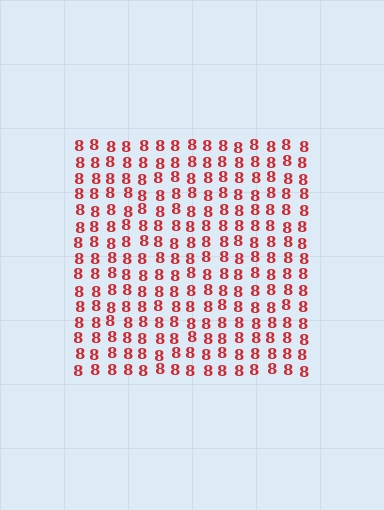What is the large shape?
The large shape is a square.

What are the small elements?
The small elements are digit 8's.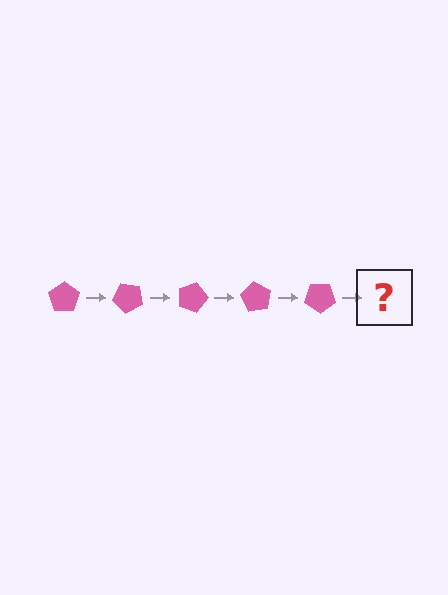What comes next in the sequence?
The next element should be a pink pentagon rotated 225 degrees.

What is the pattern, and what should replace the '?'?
The pattern is that the pentagon rotates 45 degrees each step. The '?' should be a pink pentagon rotated 225 degrees.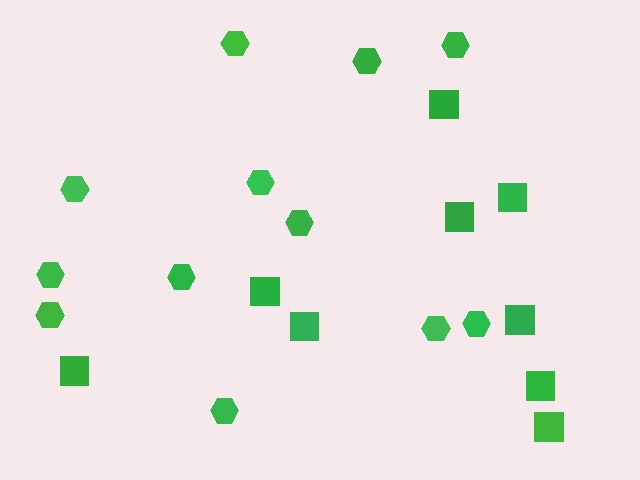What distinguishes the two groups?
There are 2 groups: one group of hexagons (12) and one group of squares (9).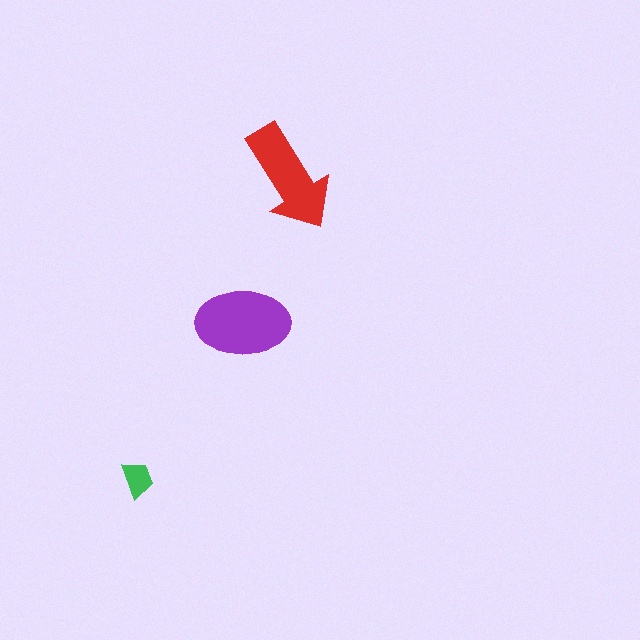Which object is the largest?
The purple ellipse.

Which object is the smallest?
The green trapezoid.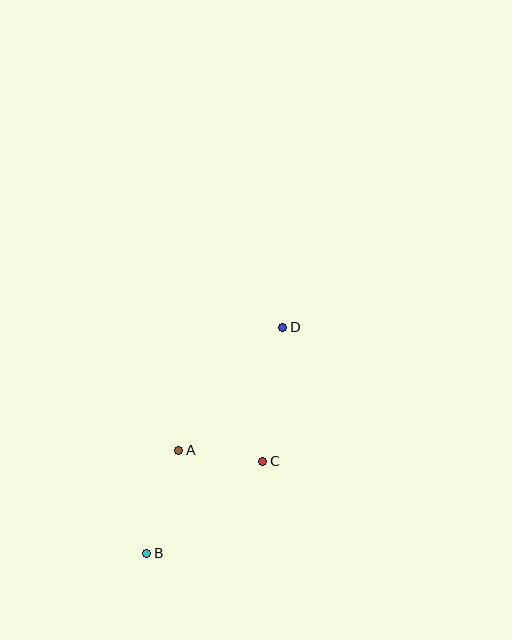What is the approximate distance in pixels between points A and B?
The distance between A and B is approximately 108 pixels.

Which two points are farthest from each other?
Points B and D are farthest from each other.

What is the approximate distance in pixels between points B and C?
The distance between B and C is approximately 148 pixels.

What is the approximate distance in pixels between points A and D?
The distance between A and D is approximately 161 pixels.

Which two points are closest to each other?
Points A and C are closest to each other.